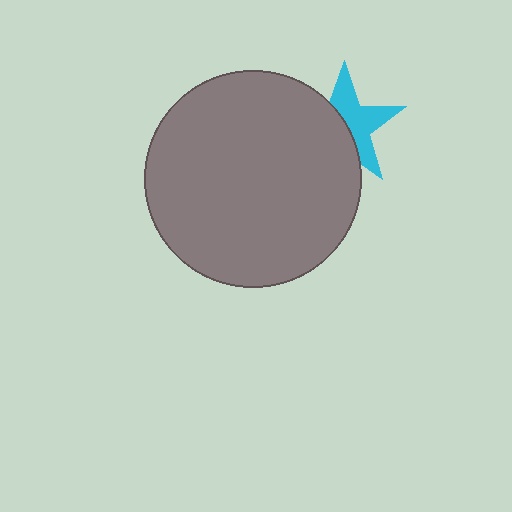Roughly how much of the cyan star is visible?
About half of it is visible (roughly 51%).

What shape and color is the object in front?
The object in front is a gray circle.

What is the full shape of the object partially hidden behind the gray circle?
The partially hidden object is a cyan star.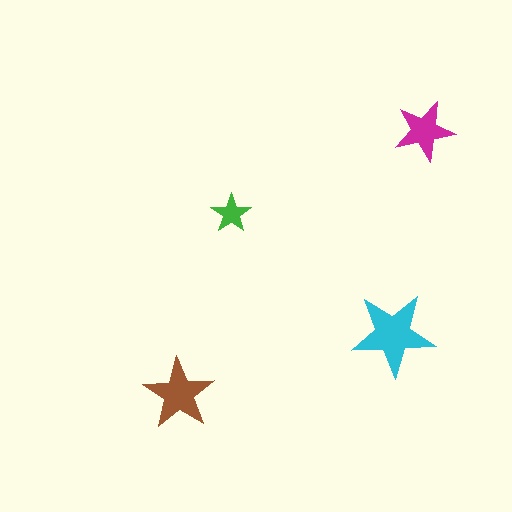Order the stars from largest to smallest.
the cyan one, the brown one, the magenta one, the green one.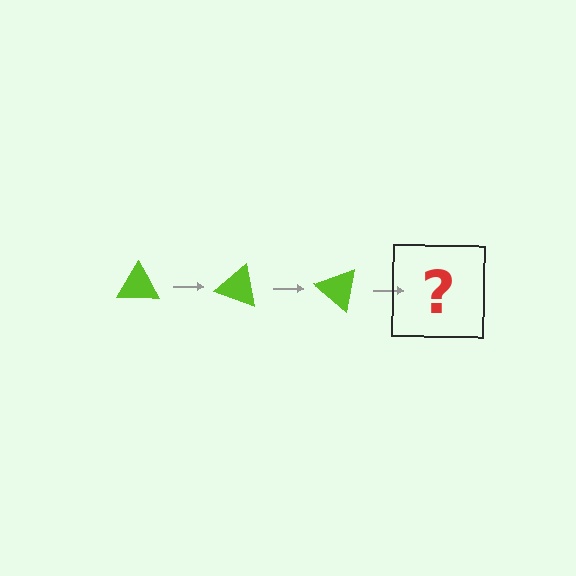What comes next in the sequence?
The next element should be a lime triangle rotated 60 degrees.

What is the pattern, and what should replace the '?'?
The pattern is that the triangle rotates 20 degrees each step. The '?' should be a lime triangle rotated 60 degrees.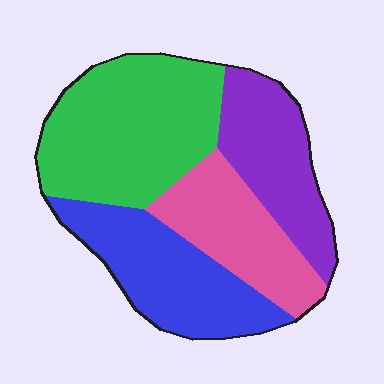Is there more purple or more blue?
Blue.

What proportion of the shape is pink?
Pink takes up about one fifth (1/5) of the shape.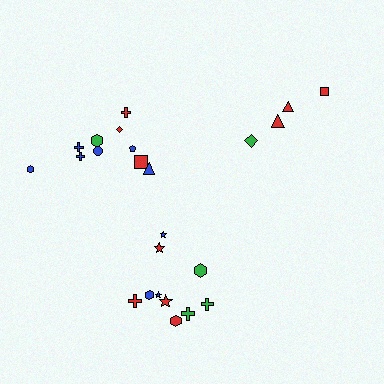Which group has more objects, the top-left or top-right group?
The top-left group.